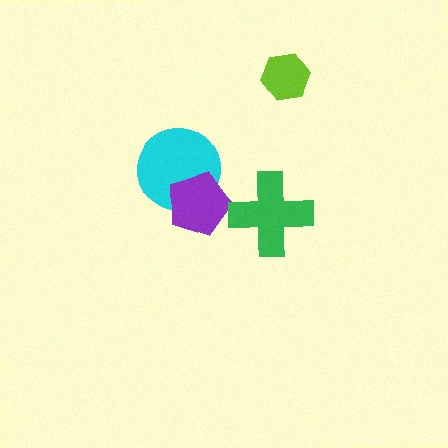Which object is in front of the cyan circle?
The purple pentagon is in front of the cyan circle.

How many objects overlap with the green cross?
0 objects overlap with the green cross.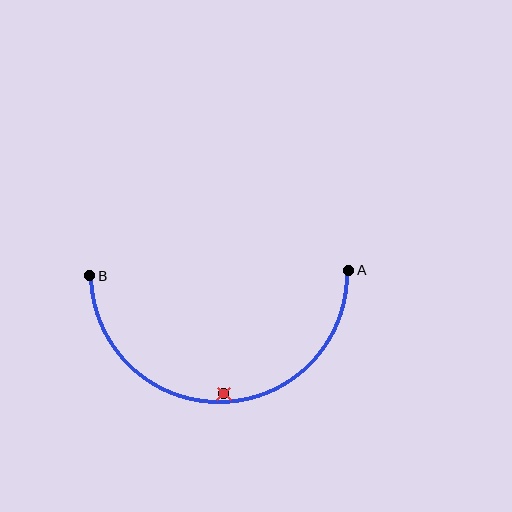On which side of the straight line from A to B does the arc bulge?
The arc bulges below the straight line connecting A and B.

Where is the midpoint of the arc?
The arc midpoint is the point on the curve farthest from the straight line joining A and B. It sits below that line.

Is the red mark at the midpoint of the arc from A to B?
No — the red mark does not lie on the arc at all. It sits slightly inside the curve.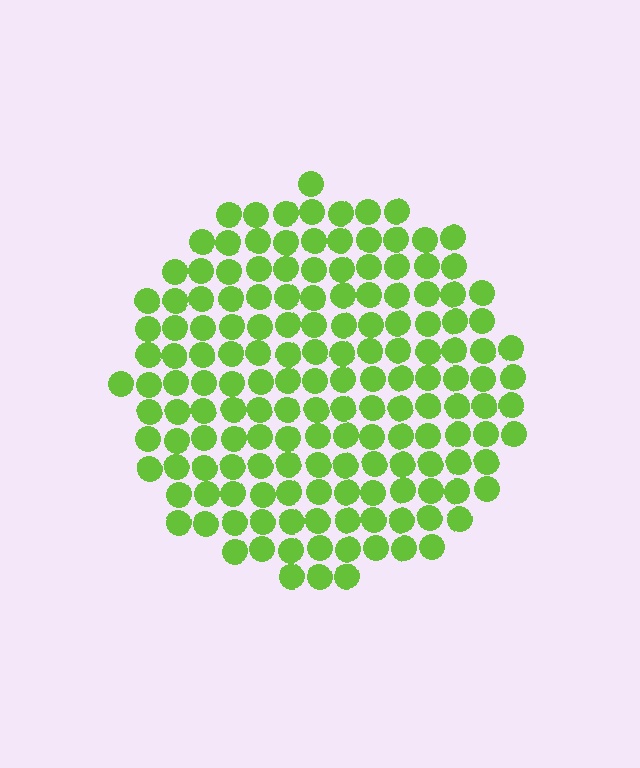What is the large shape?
The large shape is a circle.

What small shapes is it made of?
It is made of small circles.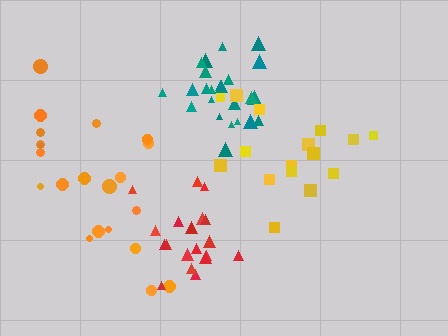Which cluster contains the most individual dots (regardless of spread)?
Teal (25).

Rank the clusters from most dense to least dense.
teal, red, yellow, orange.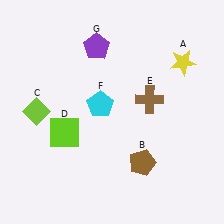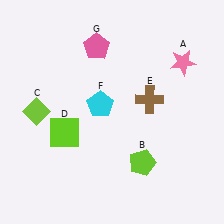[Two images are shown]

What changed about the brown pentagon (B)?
In Image 1, B is brown. In Image 2, it changed to lime.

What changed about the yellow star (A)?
In Image 1, A is yellow. In Image 2, it changed to pink.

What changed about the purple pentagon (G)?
In Image 1, G is purple. In Image 2, it changed to pink.